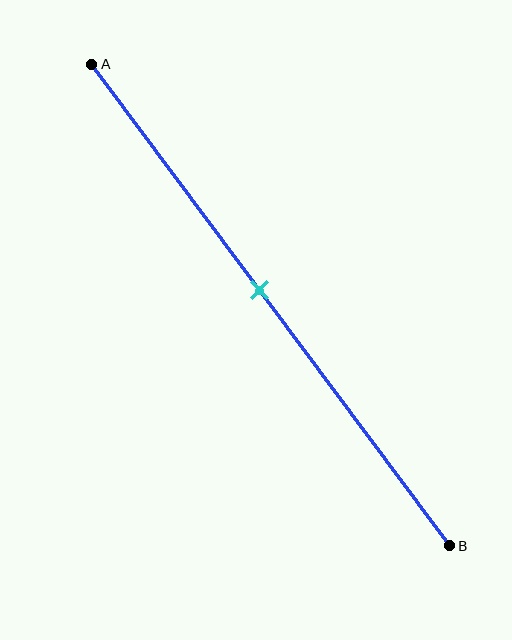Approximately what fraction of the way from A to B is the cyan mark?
The cyan mark is approximately 45% of the way from A to B.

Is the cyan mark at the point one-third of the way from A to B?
No, the mark is at about 45% from A, not at the 33% one-third point.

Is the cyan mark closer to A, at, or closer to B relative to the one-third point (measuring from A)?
The cyan mark is closer to point B than the one-third point of segment AB.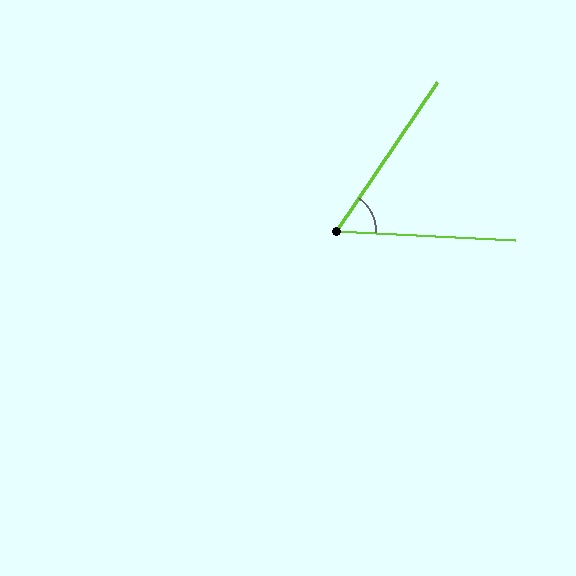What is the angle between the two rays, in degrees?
Approximately 59 degrees.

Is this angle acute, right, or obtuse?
It is acute.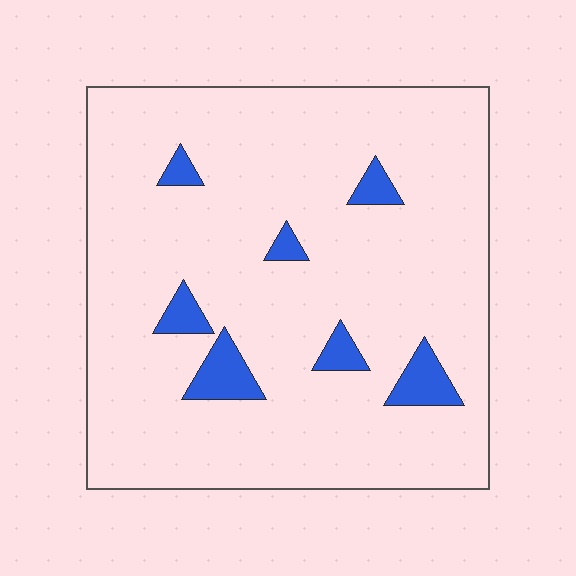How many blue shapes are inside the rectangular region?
7.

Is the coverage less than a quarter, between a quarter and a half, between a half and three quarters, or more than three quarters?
Less than a quarter.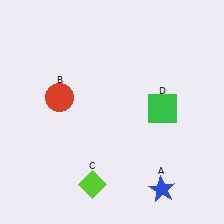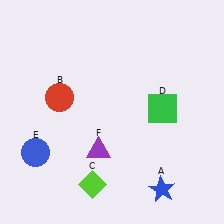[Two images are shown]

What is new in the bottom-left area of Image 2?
A blue circle (E) was added in the bottom-left area of Image 2.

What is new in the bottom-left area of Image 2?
A purple triangle (F) was added in the bottom-left area of Image 2.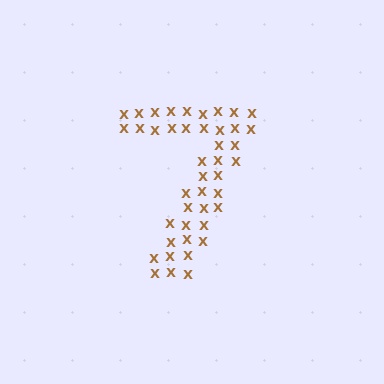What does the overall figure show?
The overall figure shows the digit 7.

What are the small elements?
The small elements are letter X's.